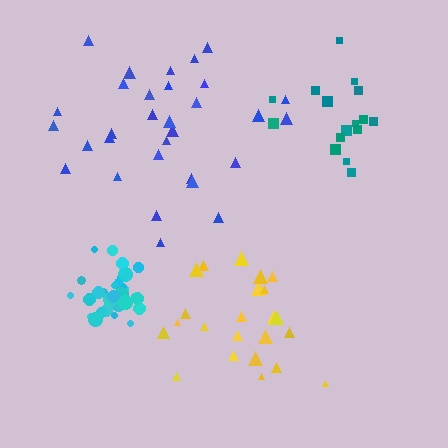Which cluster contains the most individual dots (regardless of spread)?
Blue (31).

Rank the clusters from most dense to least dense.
cyan, yellow, blue, teal.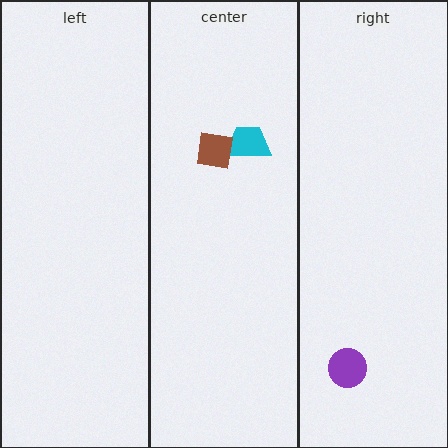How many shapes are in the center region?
2.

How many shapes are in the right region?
1.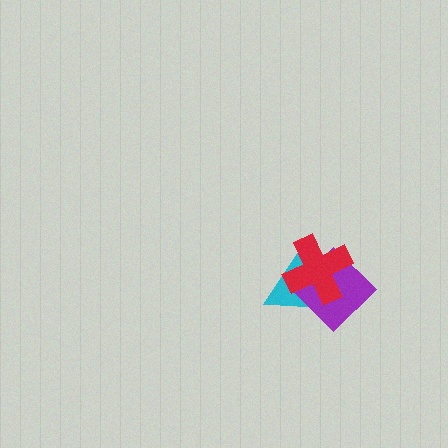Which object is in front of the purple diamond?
The red cross is in front of the purple diamond.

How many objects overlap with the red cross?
2 objects overlap with the red cross.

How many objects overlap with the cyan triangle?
2 objects overlap with the cyan triangle.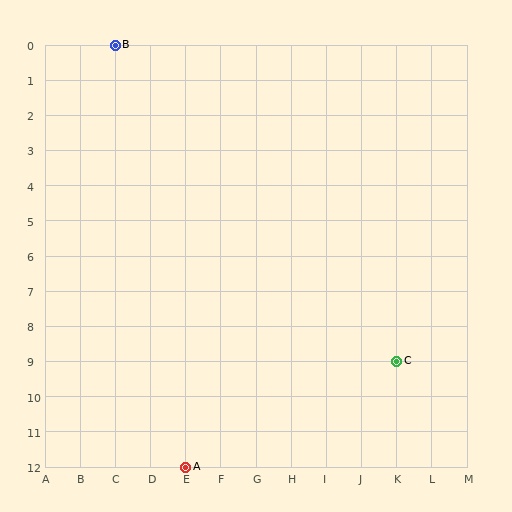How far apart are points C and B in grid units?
Points C and B are 8 columns and 9 rows apart (about 12.0 grid units diagonally).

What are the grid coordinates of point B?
Point B is at grid coordinates (C, 0).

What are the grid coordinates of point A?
Point A is at grid coordinates (E, 12).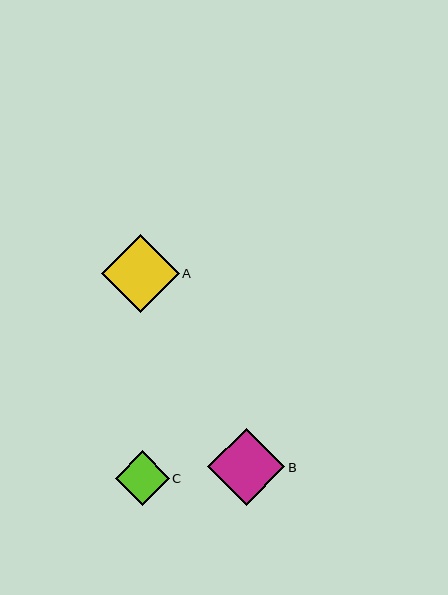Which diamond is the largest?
Diamond A is the largest with a size of approximately 78 pixels.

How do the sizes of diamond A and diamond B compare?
Diamond A and diamond B are approximately the same size.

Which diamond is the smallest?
Diamond C is the smallest with a size of approximately 54 pixels.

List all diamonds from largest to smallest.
From largest to smallest: A, B, C.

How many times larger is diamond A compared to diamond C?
Diamond A is approximately 1.4 times the size of diamond C.